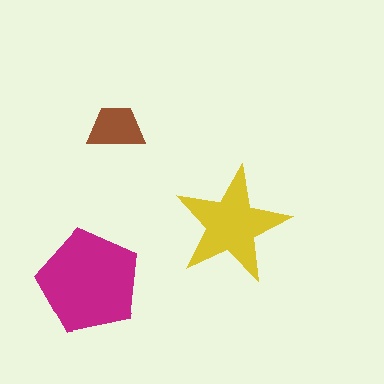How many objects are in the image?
There are 3 objects in the image.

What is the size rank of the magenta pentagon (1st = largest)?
1st.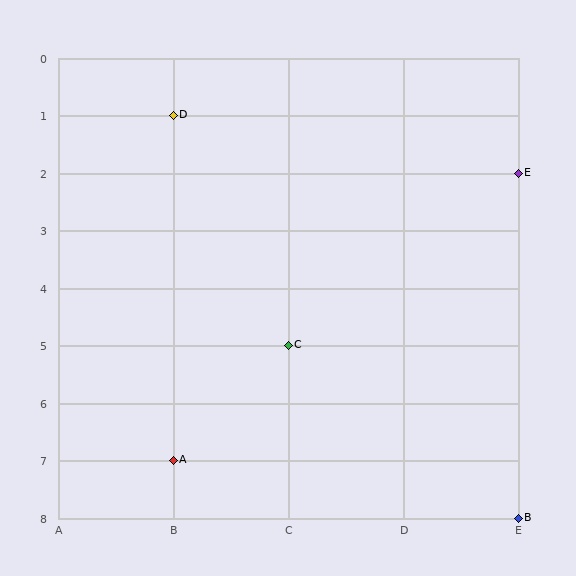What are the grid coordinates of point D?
Point D is at grid coordinates (B, 1).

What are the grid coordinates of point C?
Point C is at grid coordinates (C, 5).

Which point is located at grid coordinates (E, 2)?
Point E is at (E, 2).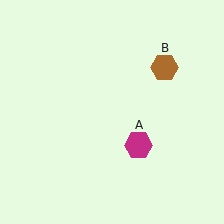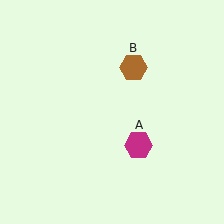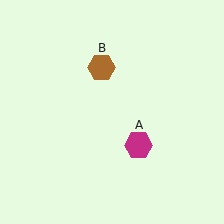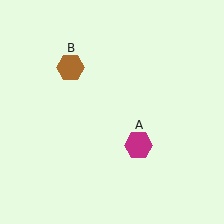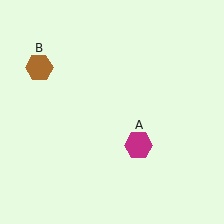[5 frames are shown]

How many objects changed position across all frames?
1 object changed position: brown hexagon (object B).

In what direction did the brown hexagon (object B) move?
The brown hexagon (object B) moved left.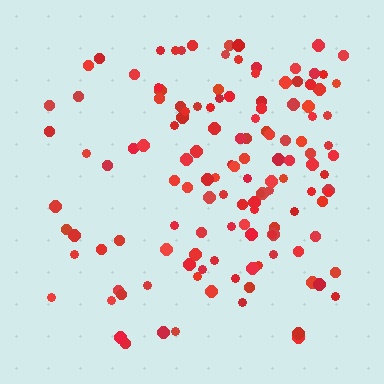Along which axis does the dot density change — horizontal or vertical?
Horizontal.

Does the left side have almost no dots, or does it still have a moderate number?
Still a moderate number, just noticeably fewer than the right.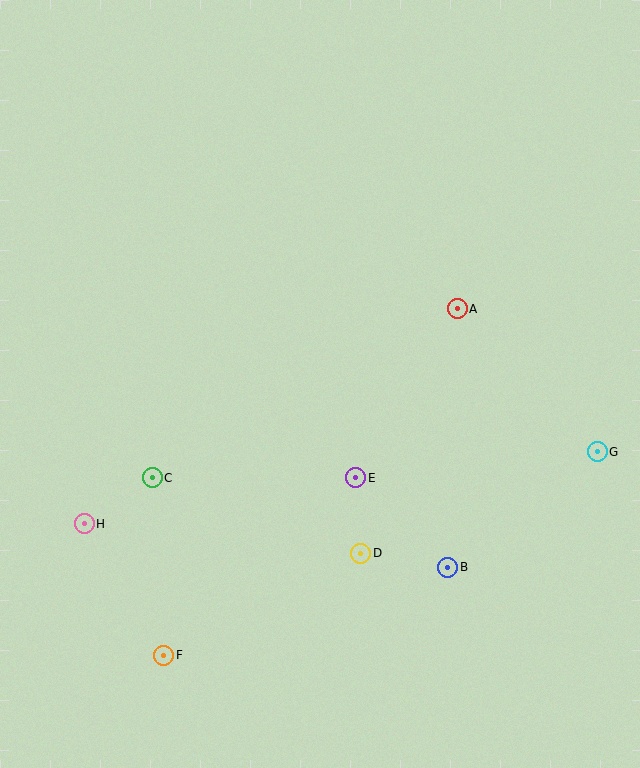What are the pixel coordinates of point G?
Point G is at (597, 452).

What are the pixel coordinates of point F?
Point F is at (164, 655).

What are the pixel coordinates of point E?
Point E is at (356, 478).